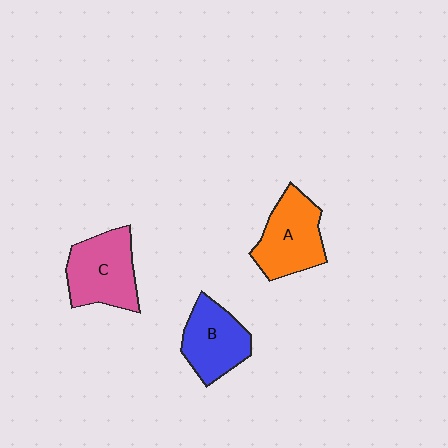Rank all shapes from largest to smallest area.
From largest to smallest: C (pink), A (orange), B (blue).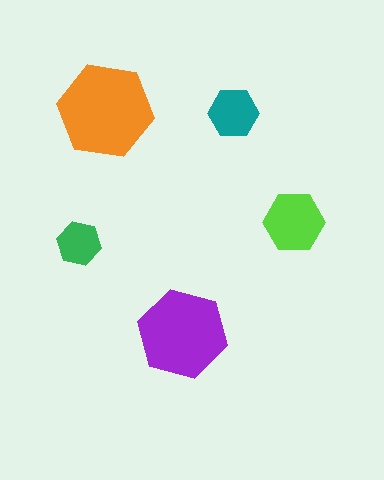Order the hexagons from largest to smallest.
the orange one, the purple one, the lime one, the teal one, the green one.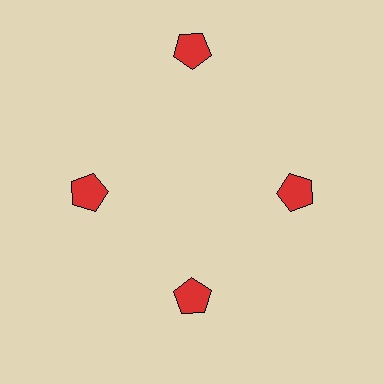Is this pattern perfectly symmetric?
No. The 4 red pentagons are arranged in a ring, but one element near the 12 o'clock position is pushed outward from the center, breaking the 4-fold rotational symmetry.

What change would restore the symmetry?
The symmetry would be restored by moving it inward, back onto the ring so that all 4 pentagons sit at equal angles and equal distance from the center.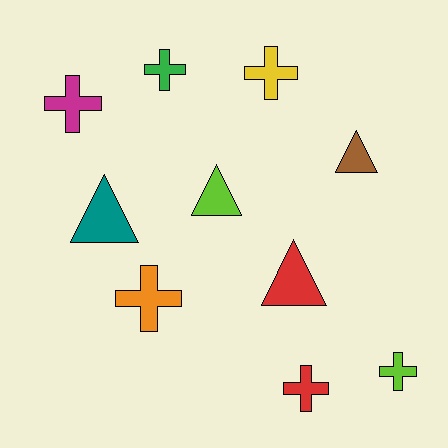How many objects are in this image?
There are 10 objects.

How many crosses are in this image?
There are 6 crosses.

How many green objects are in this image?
There is 1 green object.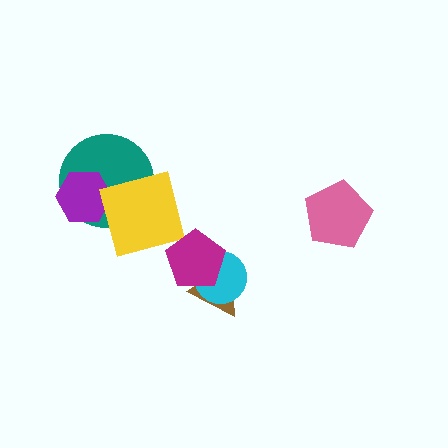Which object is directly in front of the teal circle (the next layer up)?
The purple hexagon is directly in front of the teal circle.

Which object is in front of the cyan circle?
The magenta pentagon is in front of the cyan circle.